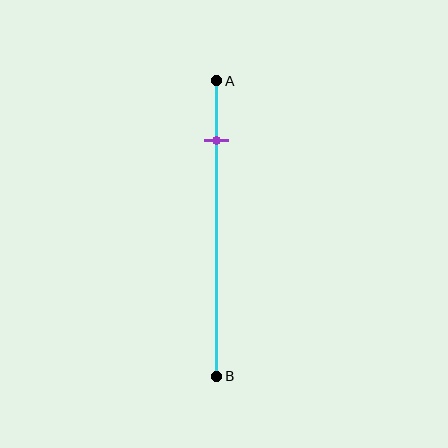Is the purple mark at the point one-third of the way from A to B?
No, the mark is at about 20% from A, not at the 33% one-third point.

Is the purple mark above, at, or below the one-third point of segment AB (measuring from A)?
The purple mark is above the one-third point of segment AB.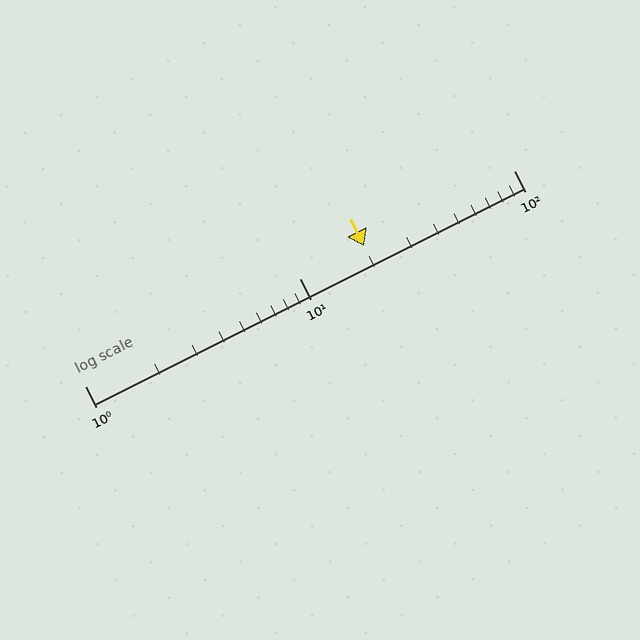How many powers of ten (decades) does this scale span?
The scale spans 2 decades, from 1 to 100.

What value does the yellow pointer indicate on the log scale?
The pointer indicates approximately 20.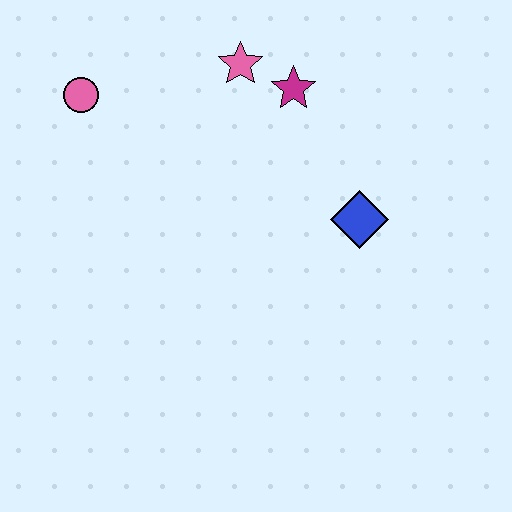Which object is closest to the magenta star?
The pink star is closest to the magenta star.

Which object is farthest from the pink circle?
The blue diamond is farthest from the pink circle.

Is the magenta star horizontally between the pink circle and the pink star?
No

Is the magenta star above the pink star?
No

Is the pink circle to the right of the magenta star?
No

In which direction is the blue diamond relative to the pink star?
The blue diamond is below the pink star.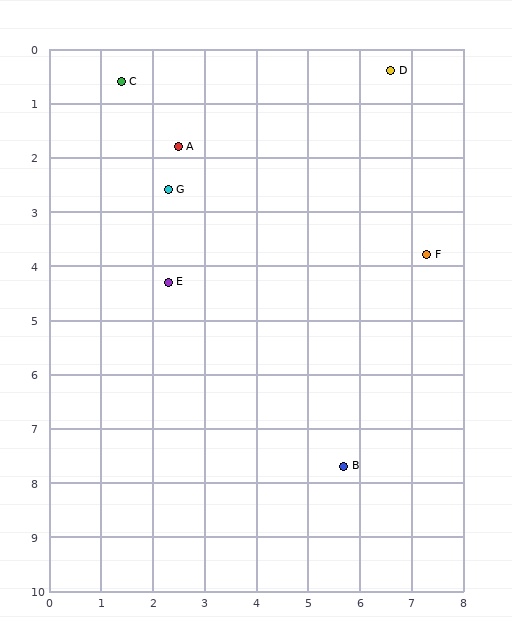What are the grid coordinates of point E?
Point E is at approximately (2.3, 4.3).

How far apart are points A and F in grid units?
Points A and F are about 5.2 grid units apart.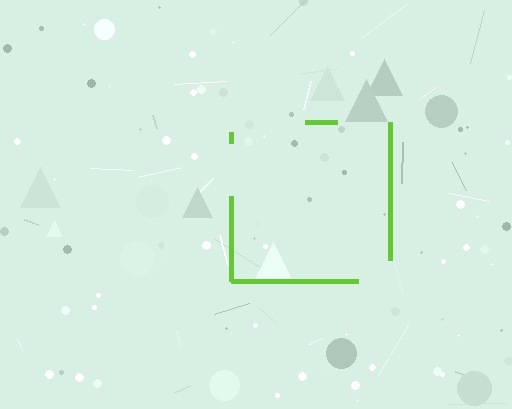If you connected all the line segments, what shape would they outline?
They would outline a square.